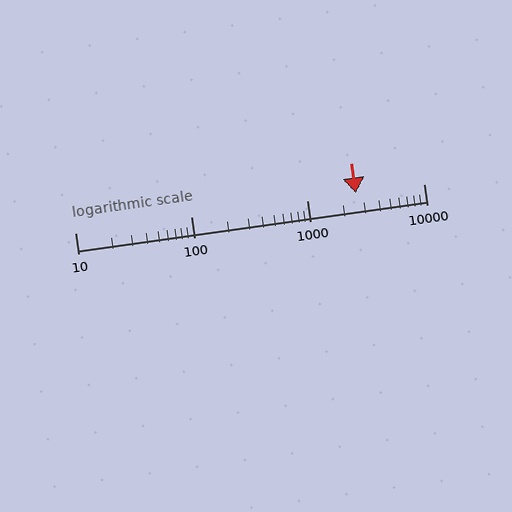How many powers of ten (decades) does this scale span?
The scale spans 3 decades, from 10 to 10000.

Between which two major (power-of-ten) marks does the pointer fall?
The pointer is between 1000 and 10000.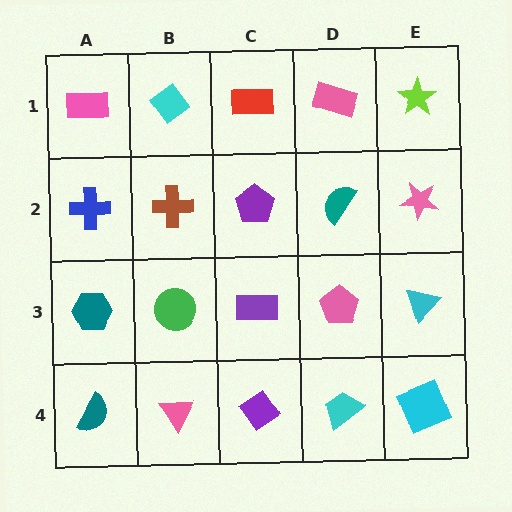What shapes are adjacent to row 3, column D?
A teal semicircle (row 2, column D), a cyan trapezoid (row 4, column D), a purple rectangle (row 3, column C), a cyan triangle (row 3, column E).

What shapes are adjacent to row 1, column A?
A blue cross (row 2, column A), a cyan diamond (row 1, column B).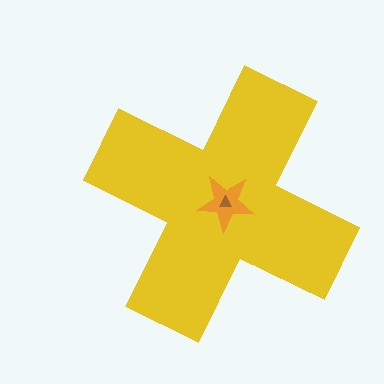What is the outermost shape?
The yellow cross.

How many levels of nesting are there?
3.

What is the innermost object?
The brown triangle.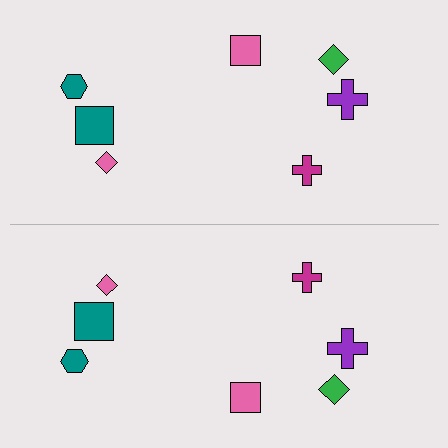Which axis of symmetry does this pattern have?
The pattern has a horizontal axis of symmetry running through the center of the image.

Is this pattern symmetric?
Yes, this pattern has bilateral (reflection) symmetry.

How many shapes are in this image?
There are 14 shapes in this image.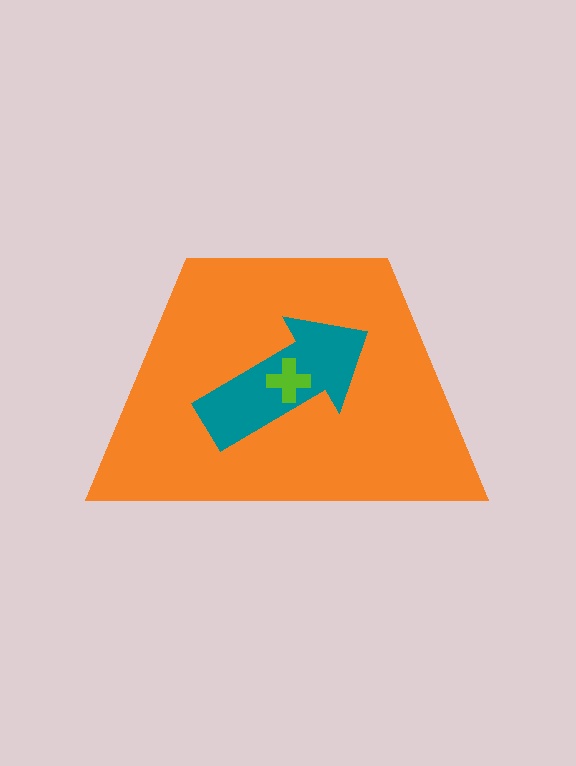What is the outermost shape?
The orange trapezoid.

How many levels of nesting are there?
3.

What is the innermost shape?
The lime cross.